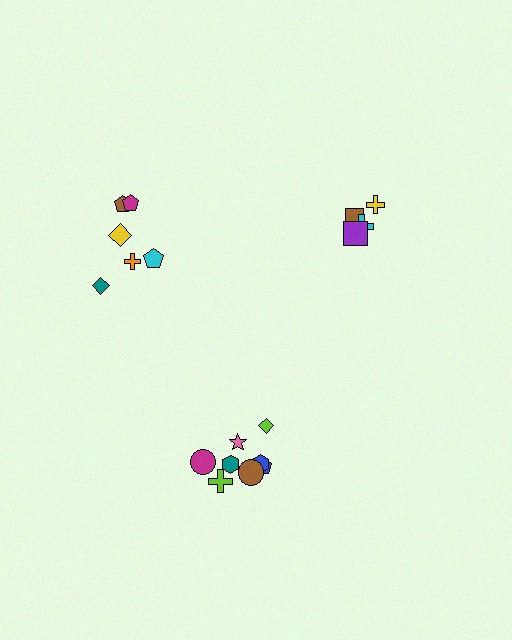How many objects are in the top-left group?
There are 6 objects.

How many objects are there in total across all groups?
There are 18 objects.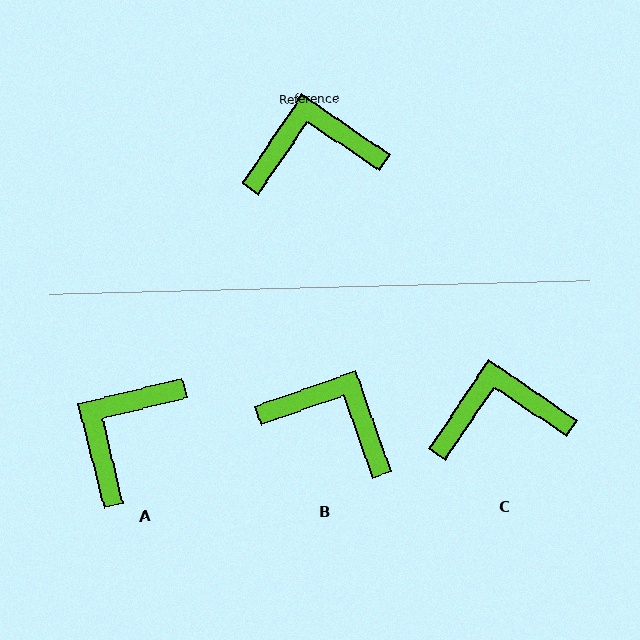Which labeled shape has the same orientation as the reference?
C.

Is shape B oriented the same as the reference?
No, it is off by about 37 degrees.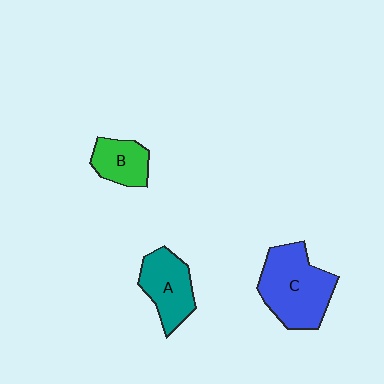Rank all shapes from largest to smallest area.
From largest to smallest: C (blue), A (teal), B (green).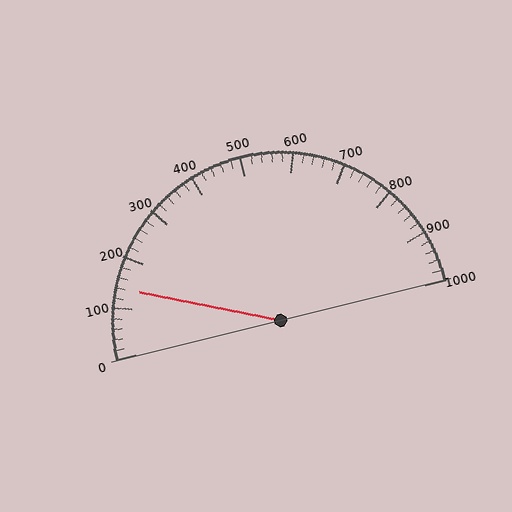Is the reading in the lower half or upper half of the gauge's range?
The reading is in the lower half of the range (0 to 1000).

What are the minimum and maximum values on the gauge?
The gauge ranges from 0 to 1000.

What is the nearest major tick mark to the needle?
The nearest major tick mark is 100.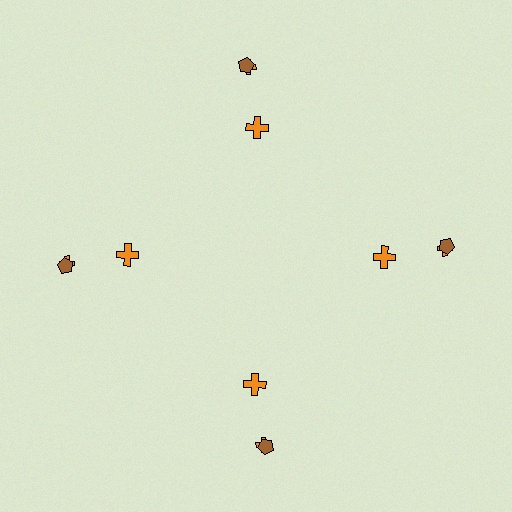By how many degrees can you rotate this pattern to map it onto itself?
The pattern maps onto itself every 90 degrees of rotation.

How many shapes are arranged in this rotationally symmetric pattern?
There are 12 shapes, arranged in 4 groups of 3.